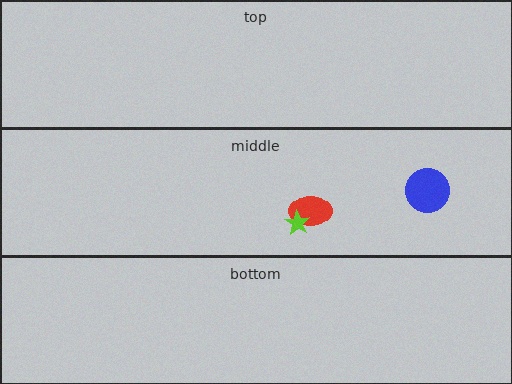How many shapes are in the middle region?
3.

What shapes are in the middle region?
The red ellipse, the blue circle, the lime star.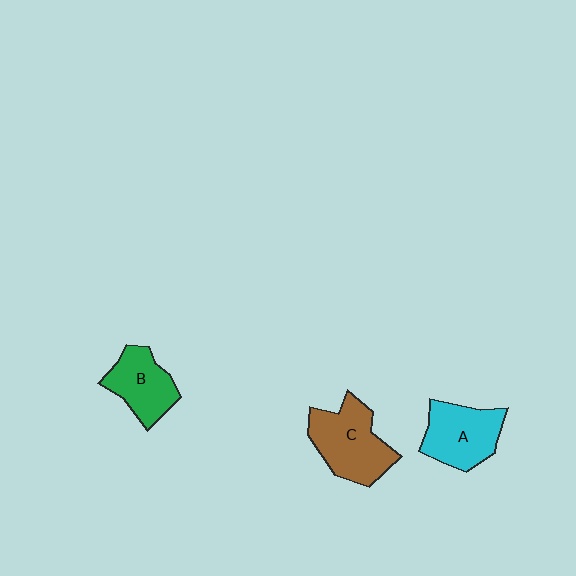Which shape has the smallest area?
Shape B (green).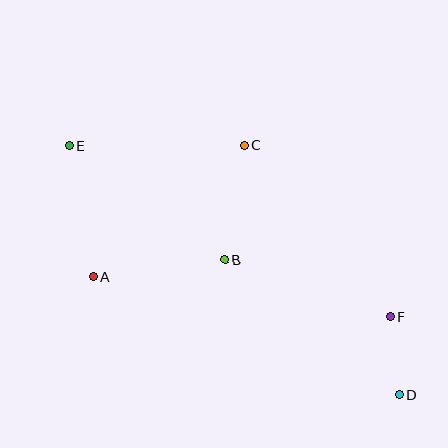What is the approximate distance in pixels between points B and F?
The distance between B and F is approximately 175 pixels.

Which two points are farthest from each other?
Points D and E are farthest from each other.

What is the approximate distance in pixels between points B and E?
The distance between B and E is approximately 193 pixels.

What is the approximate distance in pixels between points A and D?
The distance between A and D is approximately 329 pixels.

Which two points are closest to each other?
Points D and F are closest to each other.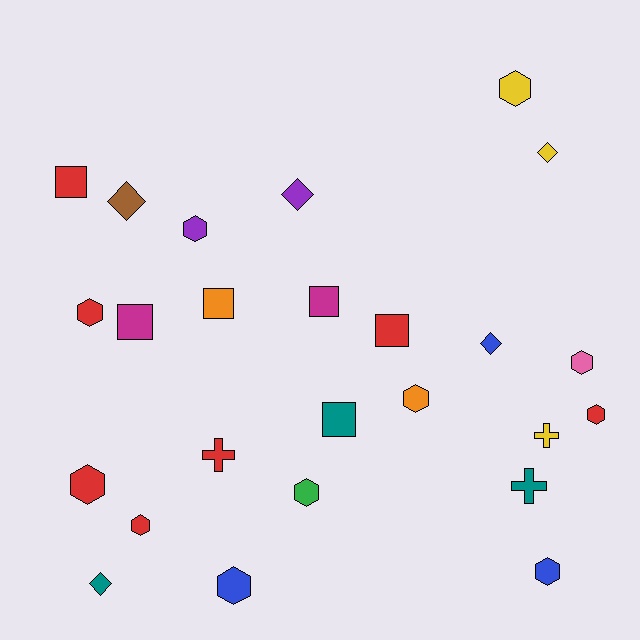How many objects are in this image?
There are 25 objects.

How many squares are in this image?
There are 6 squares.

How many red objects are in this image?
There are 7 red objects.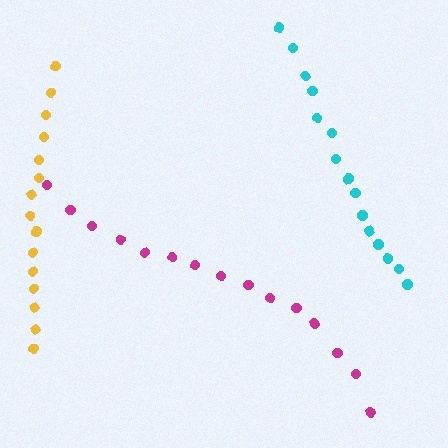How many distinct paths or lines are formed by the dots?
There are 3 distinct paths.